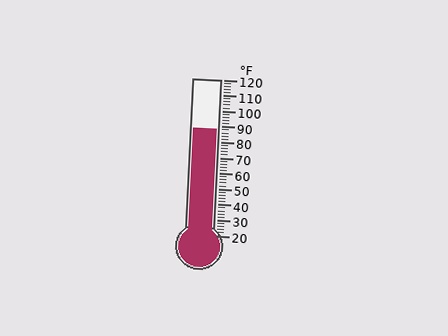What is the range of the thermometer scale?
The thermometer scale ranges from 20°F to 120°F.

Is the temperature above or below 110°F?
The temperature is below 110°F.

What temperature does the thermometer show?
The thermometer shows approximately 88°F.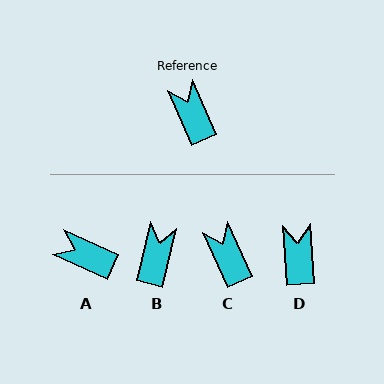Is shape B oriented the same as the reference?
No, it is off by about 38 degrees.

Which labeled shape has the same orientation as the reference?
C.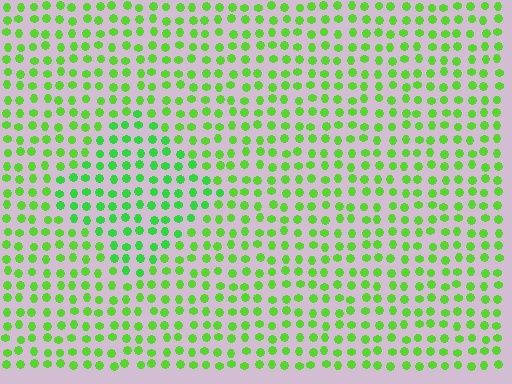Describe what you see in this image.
The image is filled with small lime elements in a uniform arrangement. A diamond-shaped region is visible where the elements are tinted to a slightly different hue, forming a subtle color boundary.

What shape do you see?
I see a diamond.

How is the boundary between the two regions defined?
The boundary is defined purely by a slight shift in hue (about 19 degrees). Spacing, size, and orientation are identical on both sides.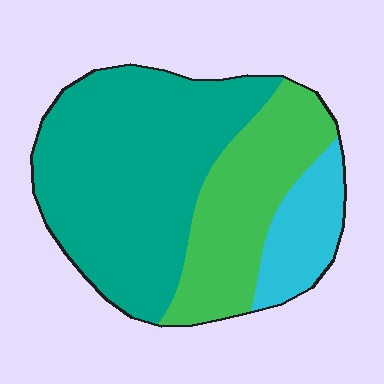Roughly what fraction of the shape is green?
Green covers about 30% of the shape.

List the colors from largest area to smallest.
From largest to smallest: teal, green, cyan.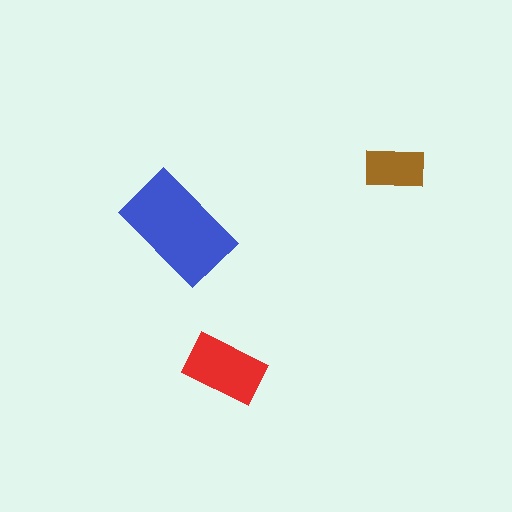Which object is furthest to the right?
The brown rectangle is rightmost.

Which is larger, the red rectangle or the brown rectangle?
The red one.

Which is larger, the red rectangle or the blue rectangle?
The blue one.